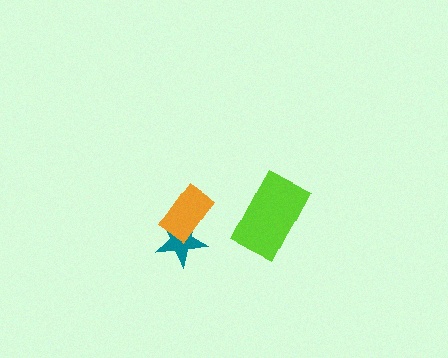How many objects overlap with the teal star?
1 object overlaps with the teal star.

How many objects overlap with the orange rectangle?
1 object overlaps with the orange rectangle.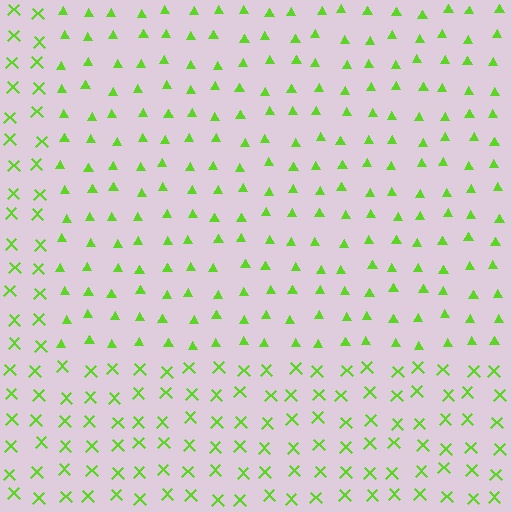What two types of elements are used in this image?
The image uses triangles inside the rectangle region and X marks outside it.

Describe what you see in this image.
The image is filled with small lime elements arranged in a uniform grid. A rectangle-shaped region contains triangles, while the surrounding area contains X marks. The boundary is defined purely by the change in element shape.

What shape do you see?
I see a rectangle.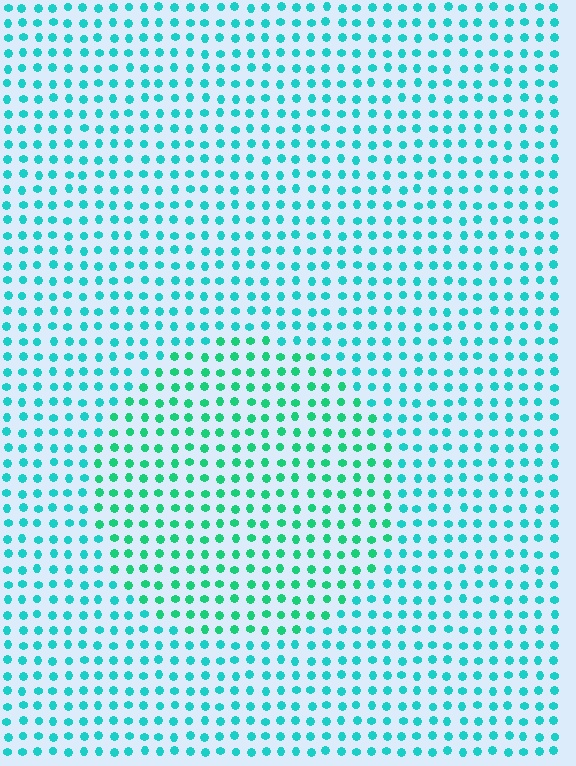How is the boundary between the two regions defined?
The boundary is defined purely by a slight shift in hue (about 26 degrees). Spacing, size, and orientation are identical on both sides.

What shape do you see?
I see a circle.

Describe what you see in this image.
The image is filled with small cyan elements in a uniform arrangement. A circle-shaped region is visible where the elements are tinted to a slightly different hue, forming a subtle color boundary.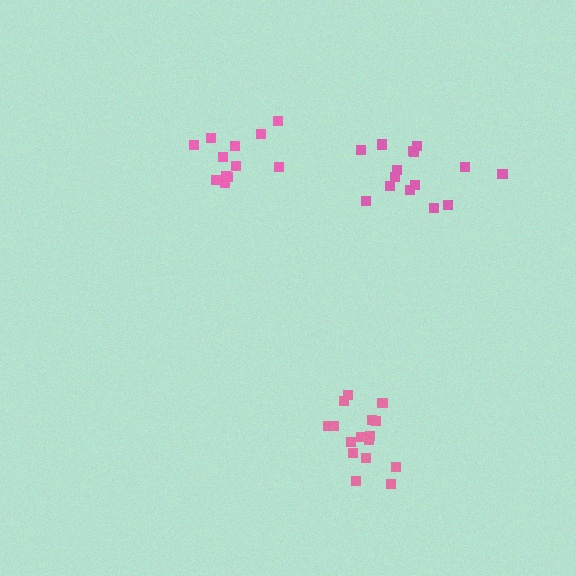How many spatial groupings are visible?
There are 3 spatial groupings.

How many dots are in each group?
Group 1: 12 dots, Group 2: 16 dots, Group 3: 15 dots (43 total).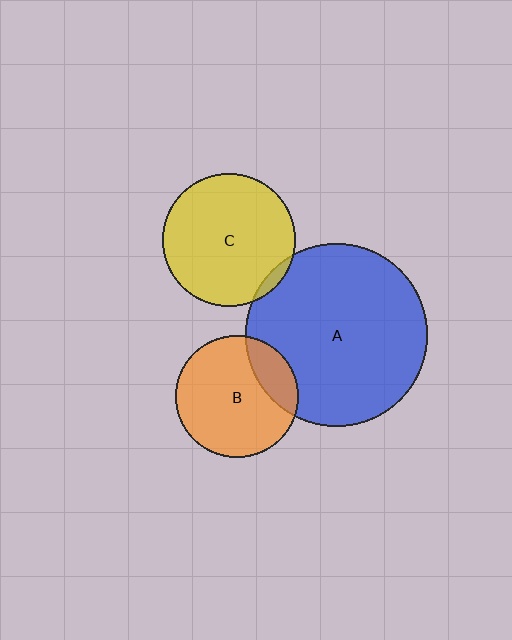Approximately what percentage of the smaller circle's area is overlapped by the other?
Approximately 5%.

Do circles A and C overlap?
Yes.